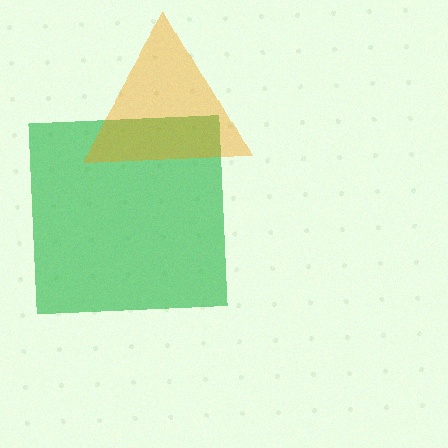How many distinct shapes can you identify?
There are 2 distinct shapes: a green square, an orange triangle.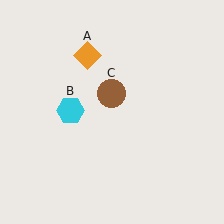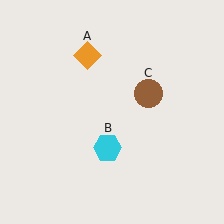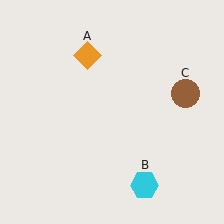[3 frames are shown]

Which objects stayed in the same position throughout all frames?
Orange diamond (object A) remained stationary.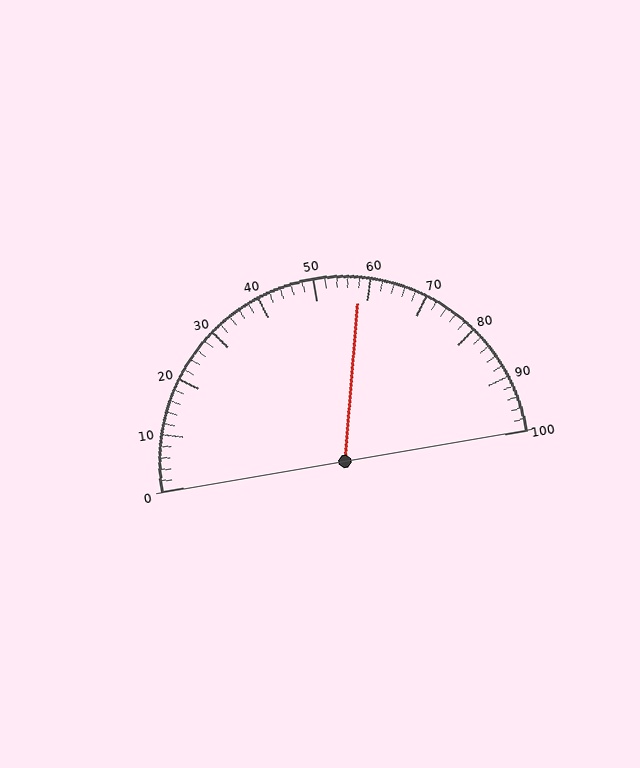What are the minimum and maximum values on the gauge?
The gauge ranges from 0 to 100.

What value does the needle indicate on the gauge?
The needle indicates approximately 58.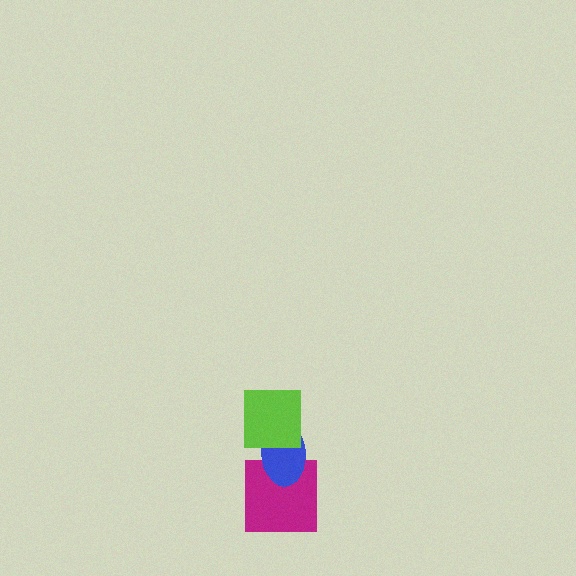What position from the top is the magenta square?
The magenta square is 3rd from the top.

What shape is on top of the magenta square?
The blue ellipse is on top of the magenta square.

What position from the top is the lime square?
The lime square is 1st from the top.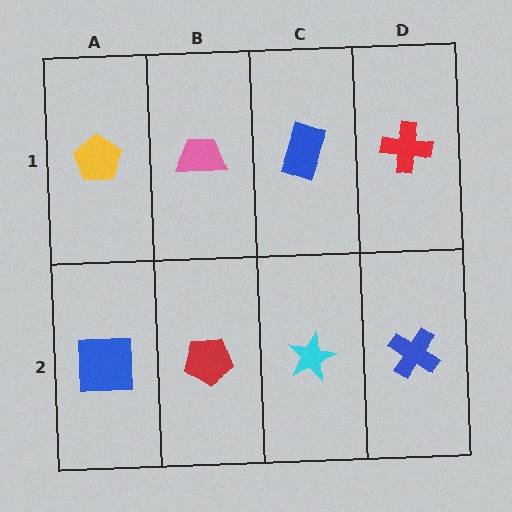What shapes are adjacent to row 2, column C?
A blue rectangle (row 1, column C), a red pentagon (row 2, column B), a blue cross (row 2, column D).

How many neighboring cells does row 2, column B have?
3.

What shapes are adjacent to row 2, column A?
A yellow pentagon (row 1, column A), a red pentagon (row 2, column B).